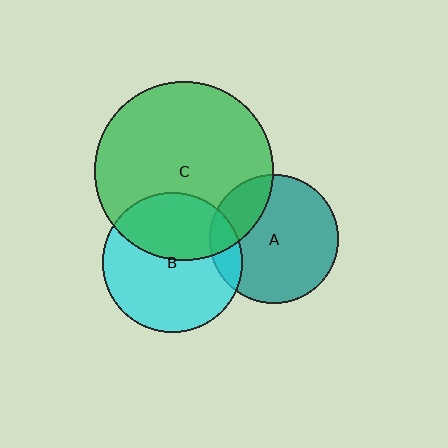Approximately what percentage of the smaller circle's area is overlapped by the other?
Approximately 20%.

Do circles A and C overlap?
Yes.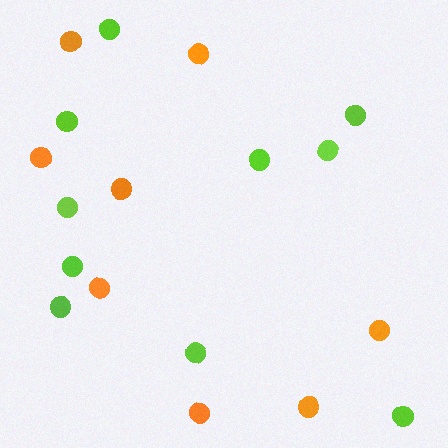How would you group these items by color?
There are 2 groups: one group of lime circles (10) and one group of orange circles (8).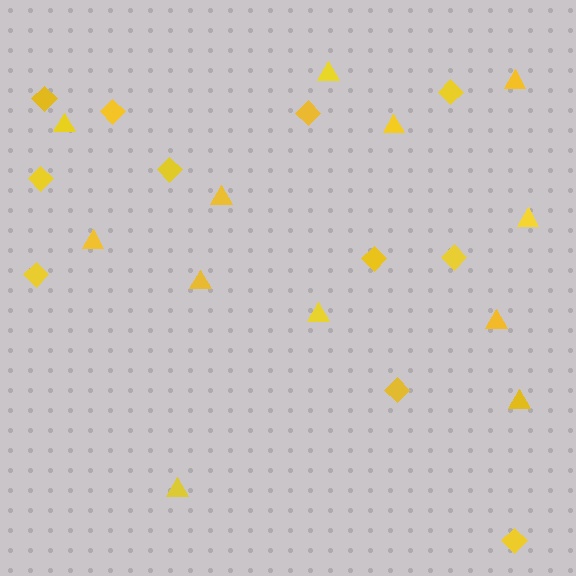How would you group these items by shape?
There are 2 groups: one group of triangles (12) and one group of diamonds (11).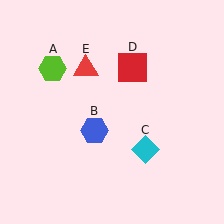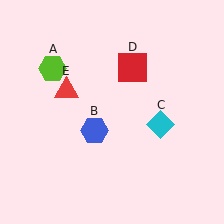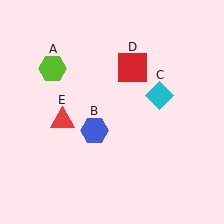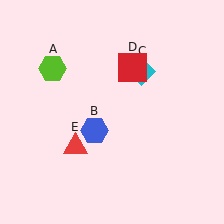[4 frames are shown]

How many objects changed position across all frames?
2 objects changed position: cyan diamond (object C), red triangle (object E).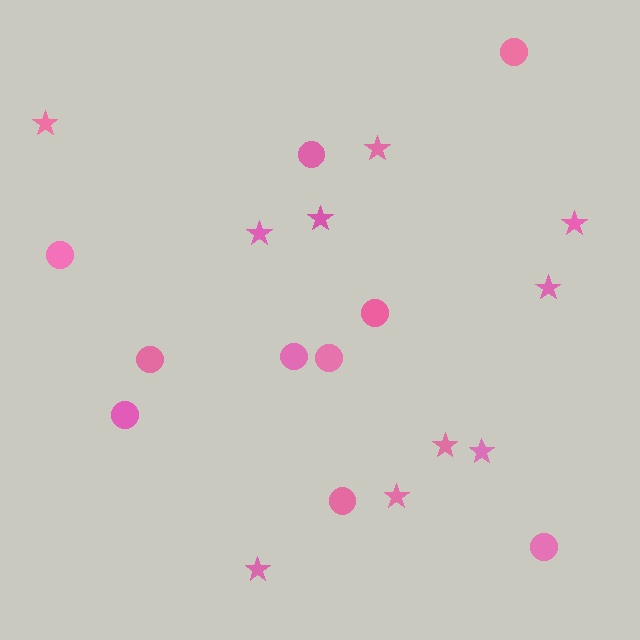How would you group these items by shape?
There are 2 groups: one group of stars (10) and one group of circles (10).